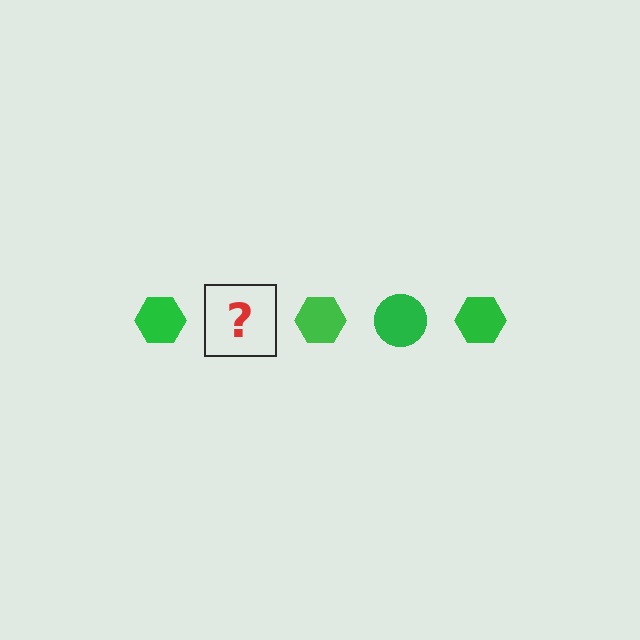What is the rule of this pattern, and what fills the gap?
The rule is that the pattern cycles through hexagon, circle shapes in green. The gap should be filled with a green circle.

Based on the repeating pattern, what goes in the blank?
The blank should be a green circle.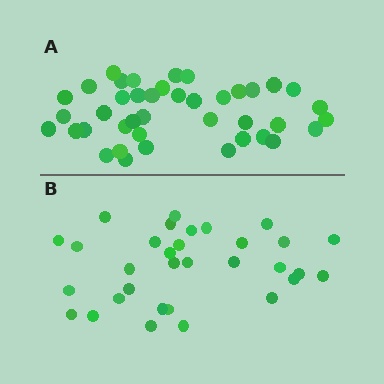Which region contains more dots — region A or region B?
Region A (the top region) has more dots.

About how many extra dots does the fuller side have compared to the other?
Region A has roughly 8 or so more dots than region B.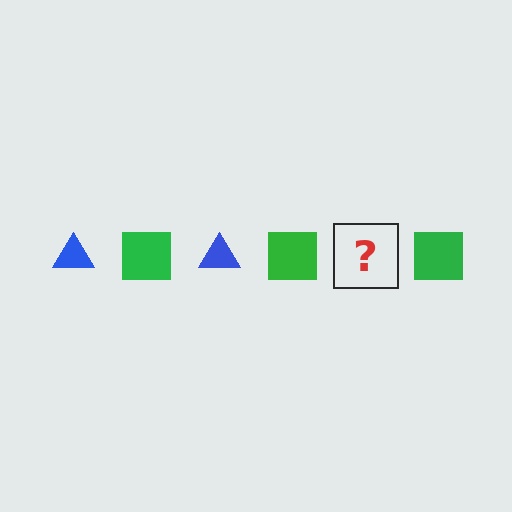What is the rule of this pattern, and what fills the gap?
The rule is that the pattern alternates between blue triangle and green square. The gap should be filled with a blue triangle.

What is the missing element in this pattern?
The missing element is a blue triangle.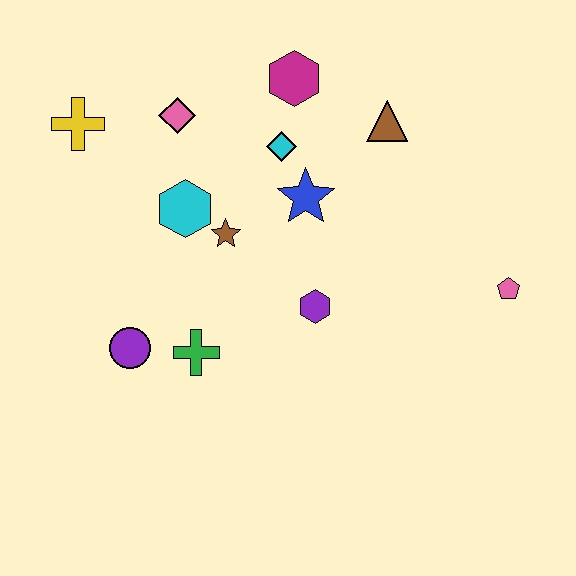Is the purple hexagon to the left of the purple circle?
No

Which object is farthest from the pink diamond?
The pink pentagon is farthest from the pink diamond.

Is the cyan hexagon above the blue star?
No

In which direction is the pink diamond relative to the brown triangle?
The pink diamond is to the left of the brown triangle.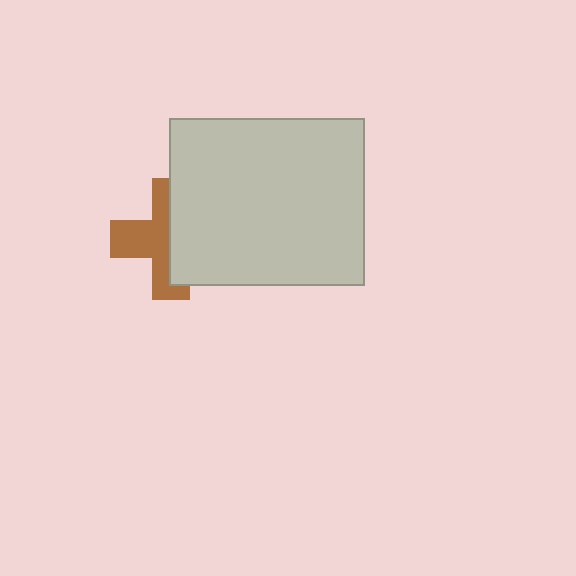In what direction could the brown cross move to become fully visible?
The brown cross could move left. That would shift it out from behind the light gray rectangle entirely.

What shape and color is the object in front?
The object in front is a light gray rectangle.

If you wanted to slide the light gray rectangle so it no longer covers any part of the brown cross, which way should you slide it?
Slide it right — that is the most direct way to separate the two shapes.